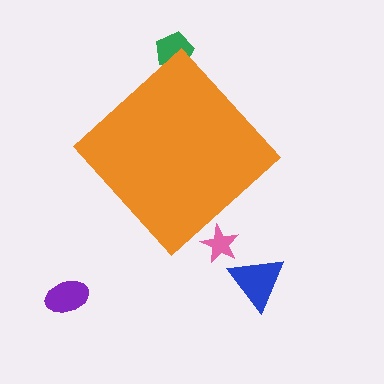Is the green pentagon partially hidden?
Yes, the green pentagon is partially hidden behind the orange diamond.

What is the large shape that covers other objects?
An orange diamond.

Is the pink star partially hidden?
Yes, the pink star is partially hidden behind the orange diamond.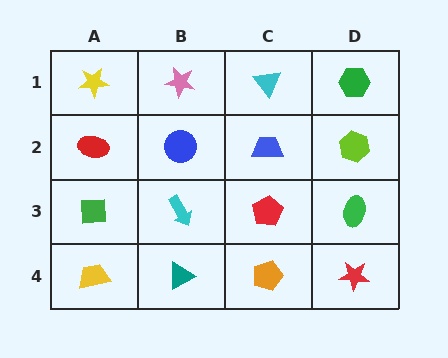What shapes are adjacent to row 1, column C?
A blue trapezoid (row 2, column C), a pink star (row 1, column B), a green hexagon (row 1, column D).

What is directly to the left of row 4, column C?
A teal triangle.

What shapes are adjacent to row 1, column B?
A blue circle (row 2, column B), a yellow star (row 1, column A), a cyan triangle (row 1, column C).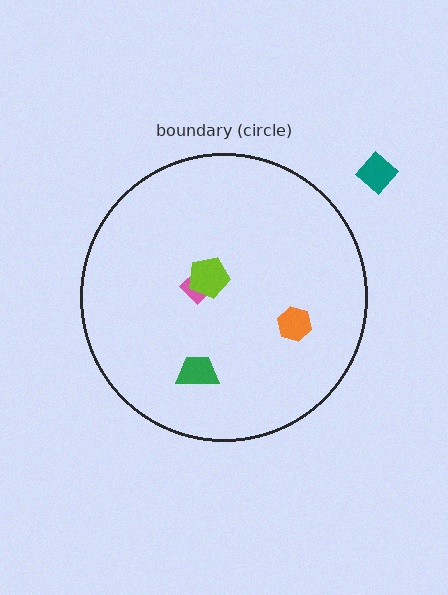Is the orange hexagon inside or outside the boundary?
Inside.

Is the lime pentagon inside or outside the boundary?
Inside.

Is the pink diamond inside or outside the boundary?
Inside.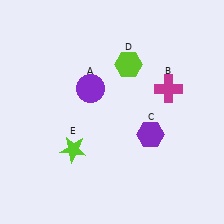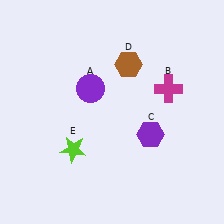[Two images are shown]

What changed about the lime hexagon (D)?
In Image 1, D is lime. In Image 2, it changed to brown.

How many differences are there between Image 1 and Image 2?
There is 1 difference between the two images.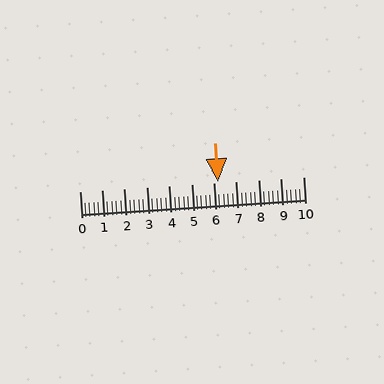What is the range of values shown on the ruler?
The ruler shows values from 0 to 10.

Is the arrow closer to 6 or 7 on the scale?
The arrow is closer to 6.